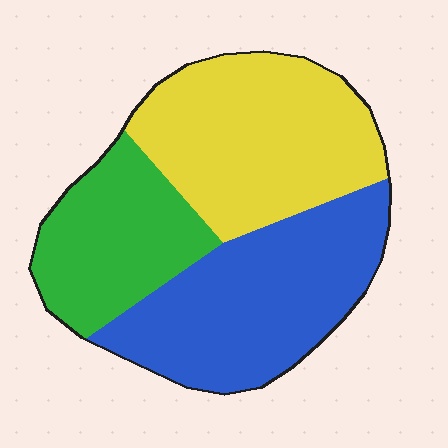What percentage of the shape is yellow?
Yellow covers 38% of the shape.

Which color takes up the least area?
Green, at roughly 25%.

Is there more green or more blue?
Blue.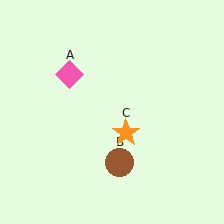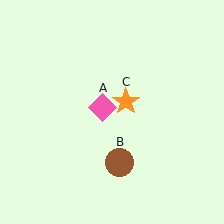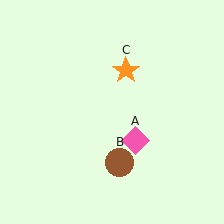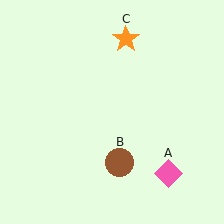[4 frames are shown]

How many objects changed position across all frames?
2 objects changed position: pink diamond (object A), orange star (object C).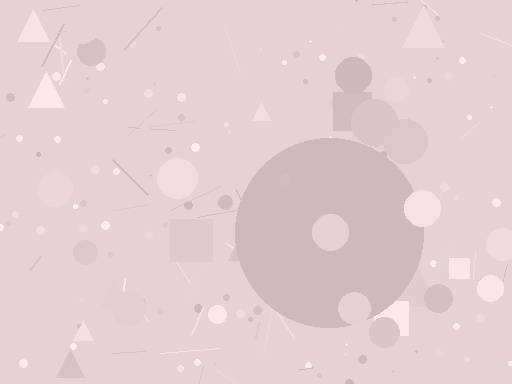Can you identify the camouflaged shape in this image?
The camouflaged shape is a circle.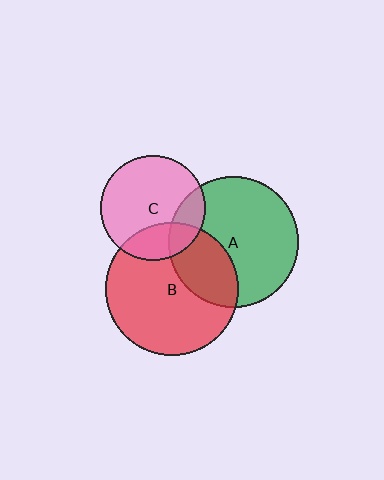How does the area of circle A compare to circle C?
Approximately 1.5 times.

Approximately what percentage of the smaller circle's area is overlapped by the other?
Approximately 25%.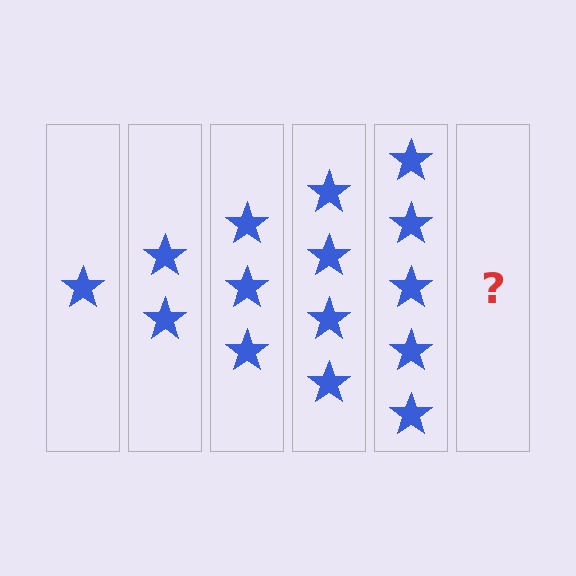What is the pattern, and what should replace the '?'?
The pattern is that each step adds one more star. The '?' should be 6 stars.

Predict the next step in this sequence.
The next step is 6 stars.